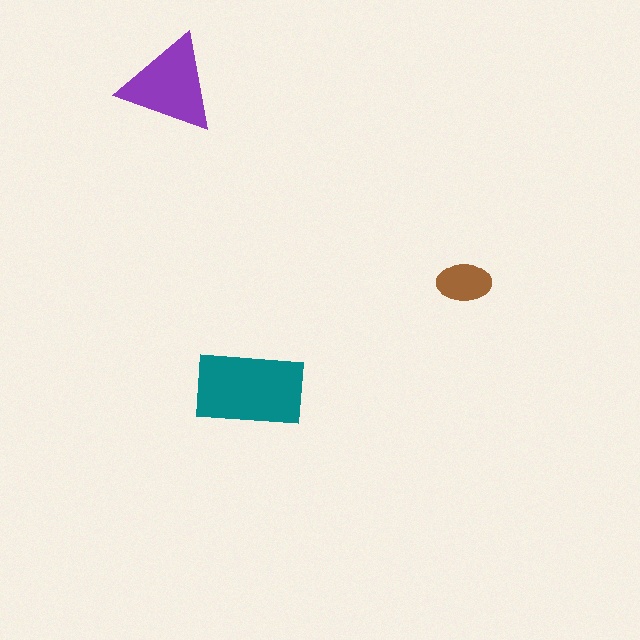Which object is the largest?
The teal rectangle.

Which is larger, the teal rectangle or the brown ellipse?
The teal rectangle.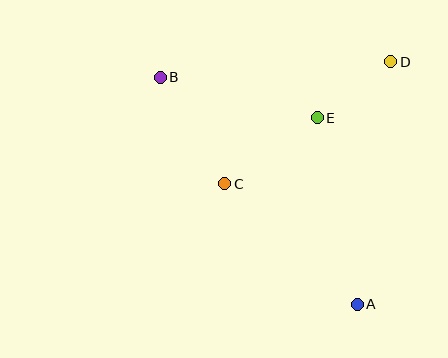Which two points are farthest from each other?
Points A and B are farthest from each other.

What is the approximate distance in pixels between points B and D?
The distance between B and D is approximately 231 pixels.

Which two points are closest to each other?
Points D and E are closest to each other.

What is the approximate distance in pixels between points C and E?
The distance between C and E is approximately 114 pixels.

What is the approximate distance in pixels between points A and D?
The distance between A and D is approximately 245 pixels.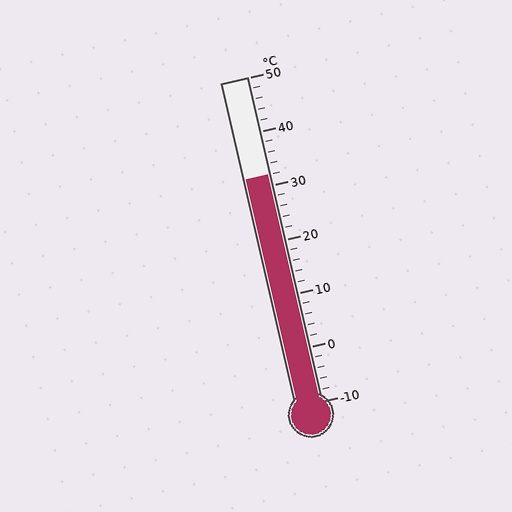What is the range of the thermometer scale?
The thermometer scale ranges from -10°C to 50°C.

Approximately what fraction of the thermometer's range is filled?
The thermometer is filled to approximately 70% of its range.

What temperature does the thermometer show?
The thermometer shows approximately 32°C.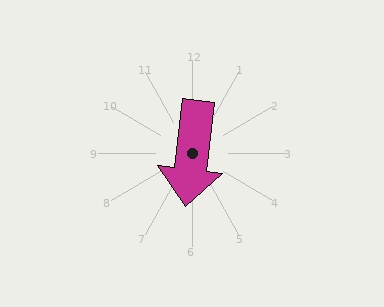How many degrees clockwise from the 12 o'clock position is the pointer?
Approximately 187 degrees.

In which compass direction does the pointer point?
South.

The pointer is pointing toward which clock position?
Roughly 6 o'clock.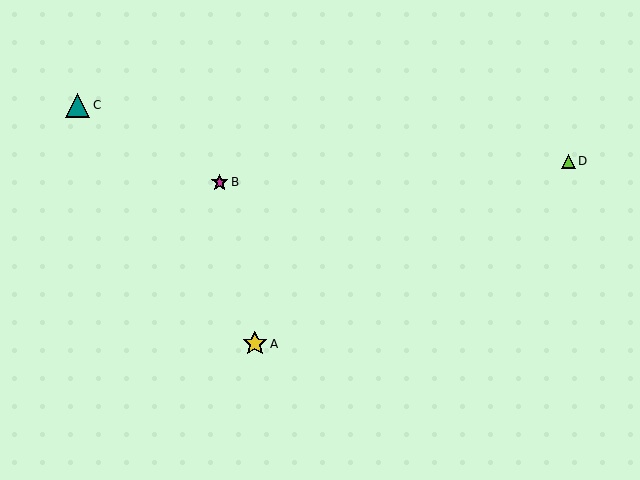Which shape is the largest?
The yellow star (labeled A) is the largest.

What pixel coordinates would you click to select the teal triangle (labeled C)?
Click at (78, 106) to select the teal triangle C.